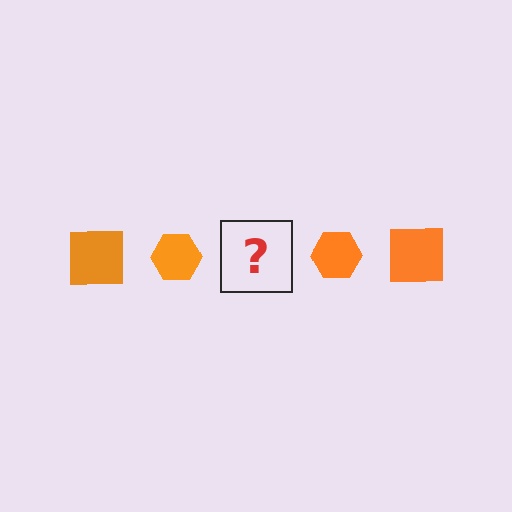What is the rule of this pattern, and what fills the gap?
The rule is that the pattern cycles through square, hexagon shapes in orange. The gap should be filled with an orange square.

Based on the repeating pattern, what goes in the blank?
The blank should be an orange square.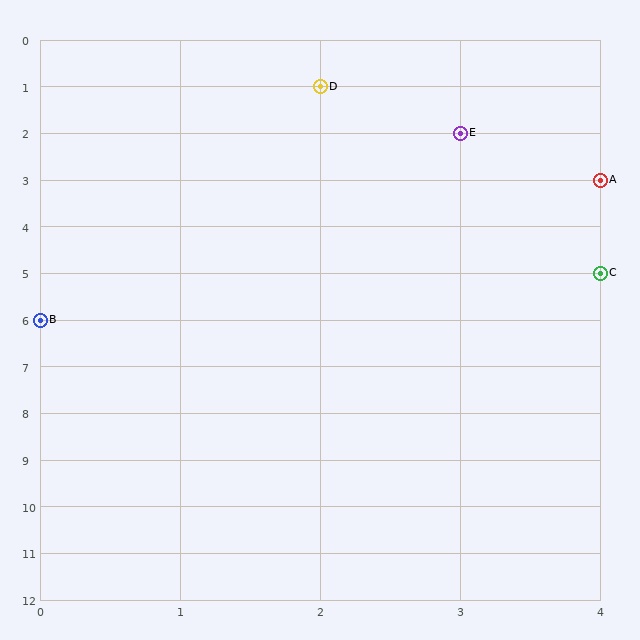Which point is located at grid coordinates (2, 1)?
Point D is at (2, 1).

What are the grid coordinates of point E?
Point E is at grid coordinates (3, 2).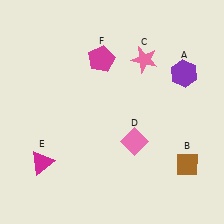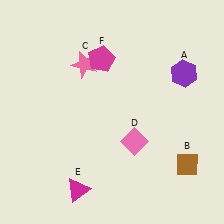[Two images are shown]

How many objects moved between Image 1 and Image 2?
2 objects moved between the two images.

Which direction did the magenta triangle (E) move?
The magenta triangle (E) moved right.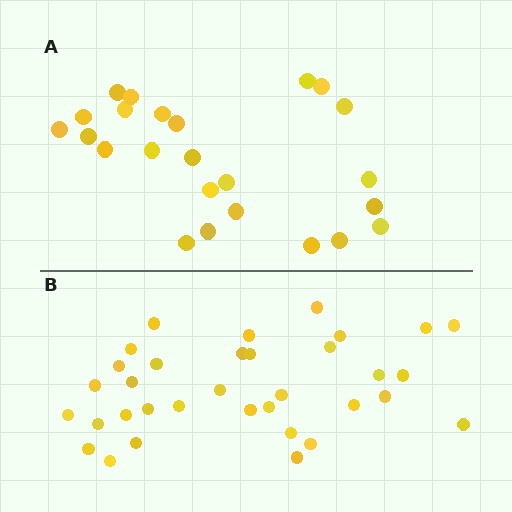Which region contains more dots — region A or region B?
Region B (the bottom region) has more dots.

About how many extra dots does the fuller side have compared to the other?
Region B has roughly 10 or so more dots than region A.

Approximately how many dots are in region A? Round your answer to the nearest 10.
About 20 dots. (The exact count is 24, which rounds to 20.)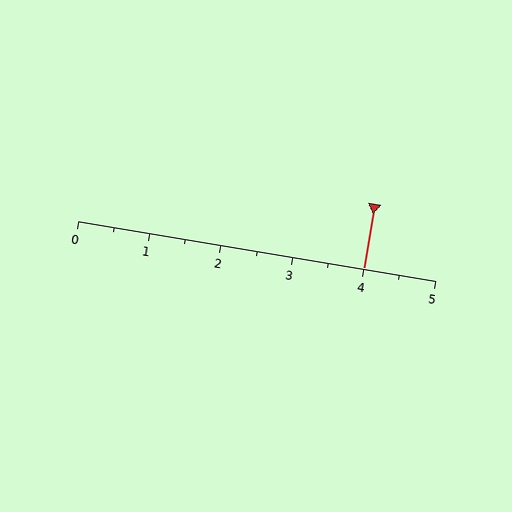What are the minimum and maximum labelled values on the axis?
The axis runs from 0 to 5.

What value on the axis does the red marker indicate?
The marker indicates approximately 4.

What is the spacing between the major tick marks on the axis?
The major ticks are spaced 1 apart.